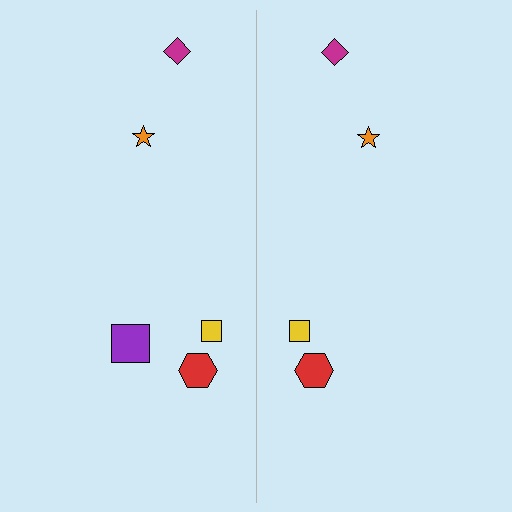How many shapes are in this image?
There are 9 shapes in this image.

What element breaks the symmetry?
A purple square is missing from the right side.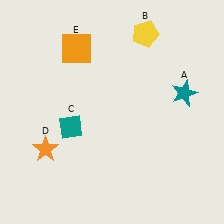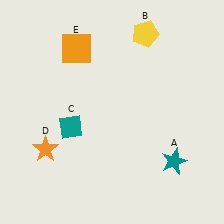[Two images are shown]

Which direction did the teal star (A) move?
The teal star (A) moved down.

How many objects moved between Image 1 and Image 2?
1 object moved between the two images.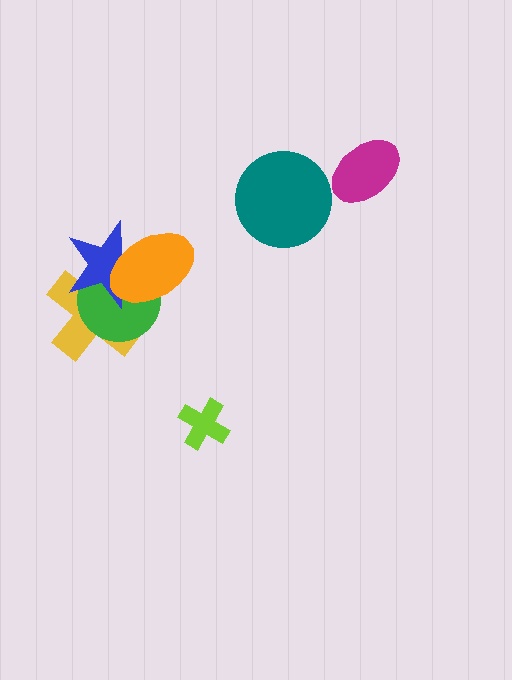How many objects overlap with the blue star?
3 objects overlap with the blue star.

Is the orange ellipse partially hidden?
No, no other shape covers it.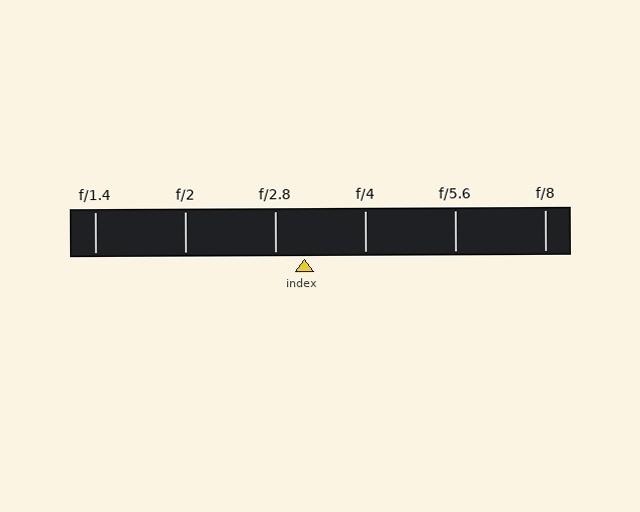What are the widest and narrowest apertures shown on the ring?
The widest aperture shown is f/1.4 and the narrowest is f/8.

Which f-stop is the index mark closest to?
The index mark is closest to f/2.8.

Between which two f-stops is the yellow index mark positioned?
The index mark is between f/2.8 and f/4.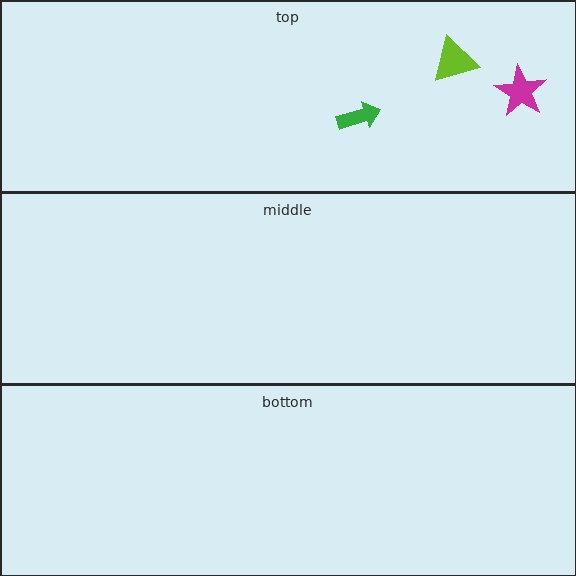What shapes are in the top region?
The green arrow, the magenta star, the lime triangle.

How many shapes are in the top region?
3.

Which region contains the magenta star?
The top region.